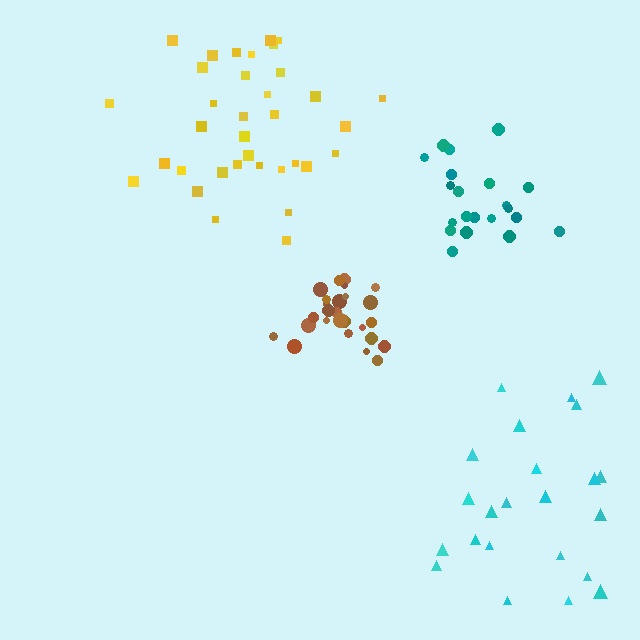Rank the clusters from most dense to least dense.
brown, teal, yellow, cyan.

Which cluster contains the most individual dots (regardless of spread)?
Yellow (35).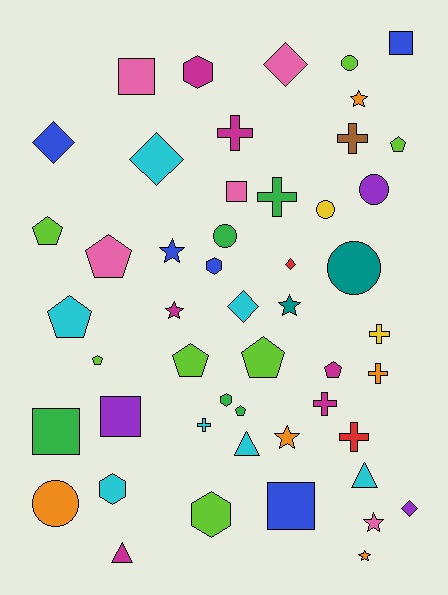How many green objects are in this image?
There are 5 green objects.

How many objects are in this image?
There are 50 objects.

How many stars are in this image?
There are 7 stars.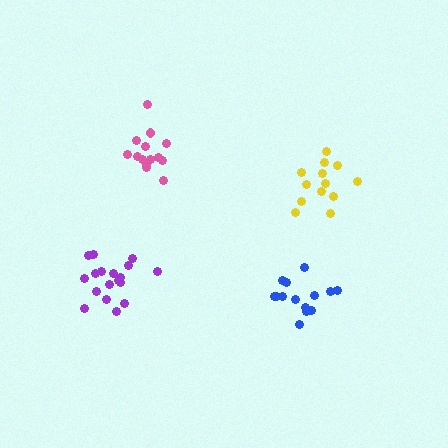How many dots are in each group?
Group 1: 13 dots, Group 2: 14 dots, Group 3: 18 dots, Group 4: 14 dots (59 total).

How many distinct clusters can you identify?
There are 4 distinct clusters.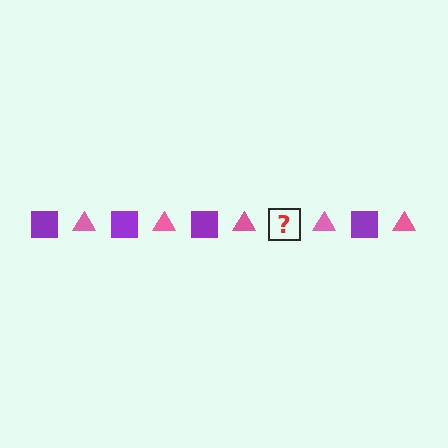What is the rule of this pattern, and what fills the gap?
The rule is that the pattern alternates between purple square and pink triangle. The gap should be filled with a purple square.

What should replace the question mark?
The question mark should be replaced with a purple square.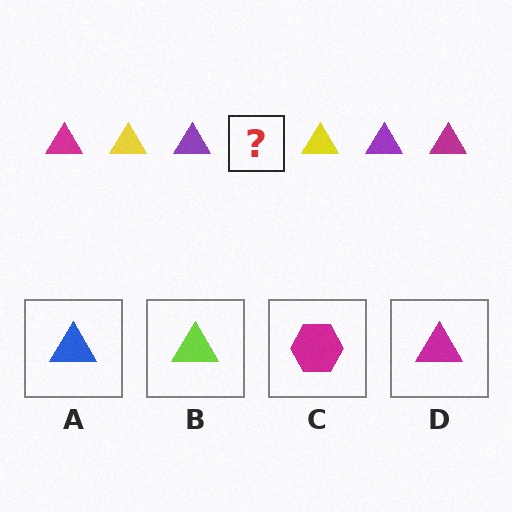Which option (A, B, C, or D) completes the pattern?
D.